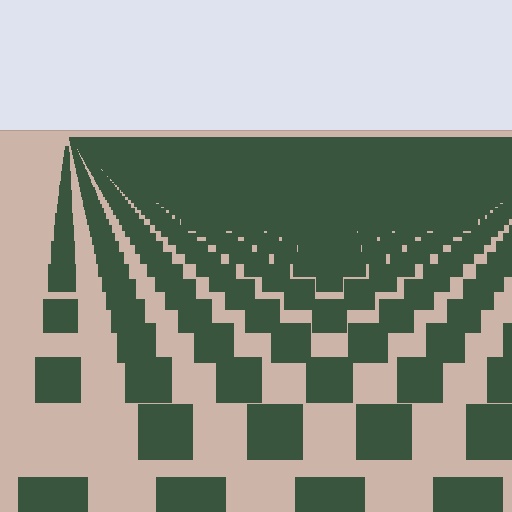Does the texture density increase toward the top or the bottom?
Density increases toward the top.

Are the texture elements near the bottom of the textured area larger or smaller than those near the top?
Larger. Near the bottom, elements are closer to the viewer and appear at a bigger on-screen size.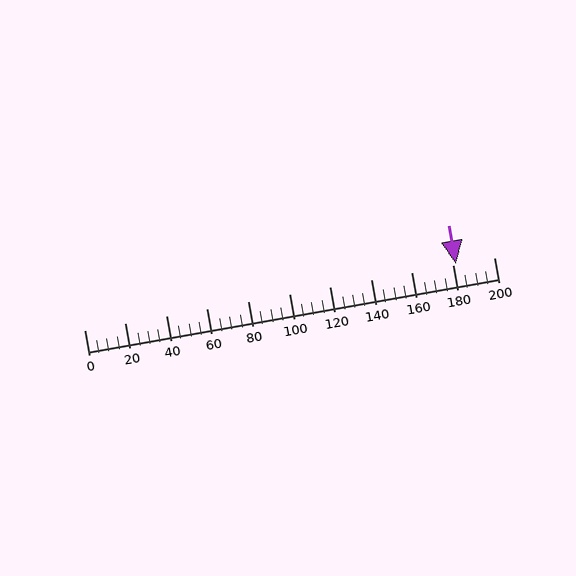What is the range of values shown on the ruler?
The ruler shows values from 0 to 200.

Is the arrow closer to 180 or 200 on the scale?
The arrow is closer to 180.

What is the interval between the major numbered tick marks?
The major tick marks are spaced 20 units apart.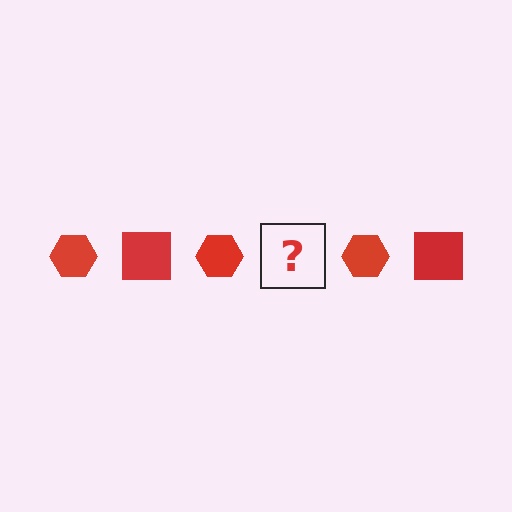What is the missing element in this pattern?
The missing element is a red square.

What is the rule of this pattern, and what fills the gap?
The rule is that the pattern cycles through hexagon, square shapes in red. The gap should be filled with a red square.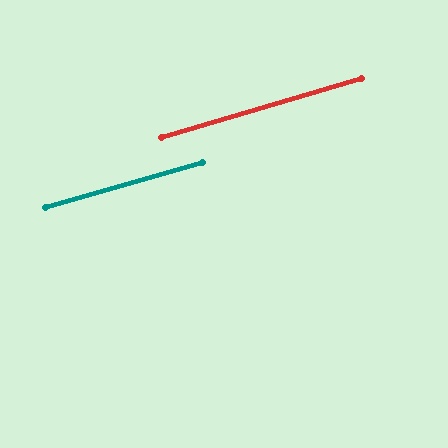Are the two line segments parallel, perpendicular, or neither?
Parallel — their directions differ by only 0.3°.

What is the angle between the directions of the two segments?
Approximately 0 degrees.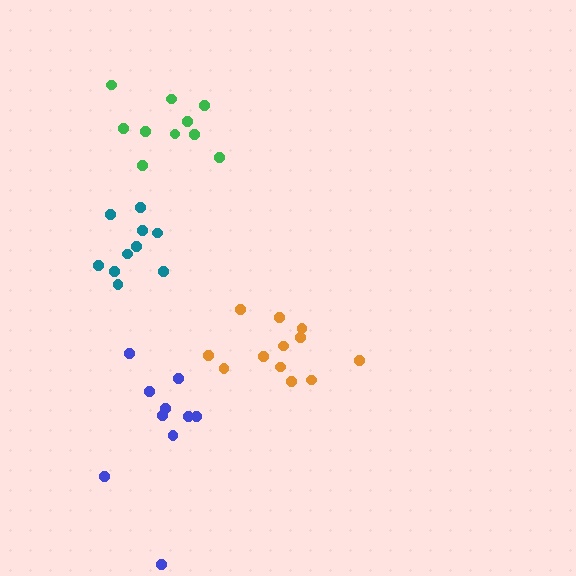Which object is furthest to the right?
The orange cluster is rightmost.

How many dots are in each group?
Group 1: 10 dots, Group 2: 10 dots, Group 3: 12 dots, Group 4: 10 dots (42 total).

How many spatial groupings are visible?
There are 4 spatial groupings.